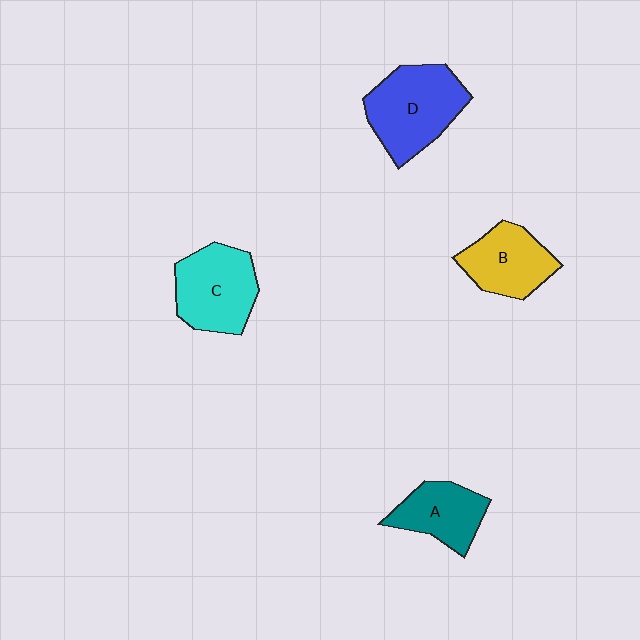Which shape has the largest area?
Shape D (blue).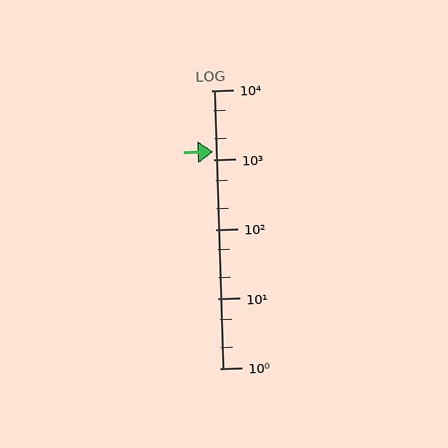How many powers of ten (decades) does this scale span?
The scale spans 4 decades, from 1 to 10000.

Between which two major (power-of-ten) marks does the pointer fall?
The pointer is between 1000 and 10000.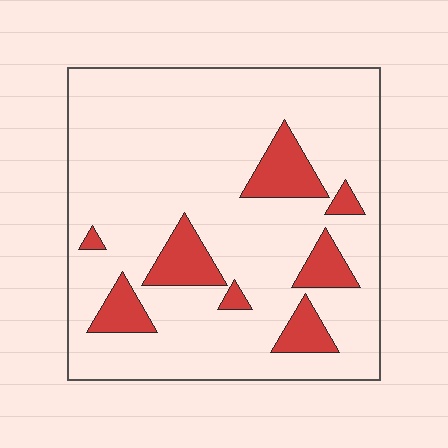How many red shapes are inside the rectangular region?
8.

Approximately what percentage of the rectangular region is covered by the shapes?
Approximately 15%.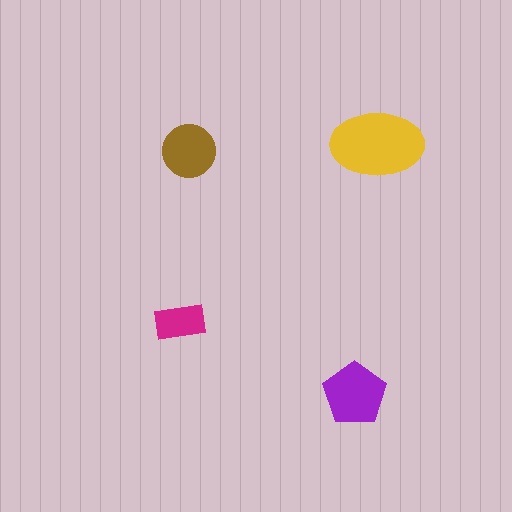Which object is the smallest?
The magenta rectangle.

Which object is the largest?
The yellow ellipse.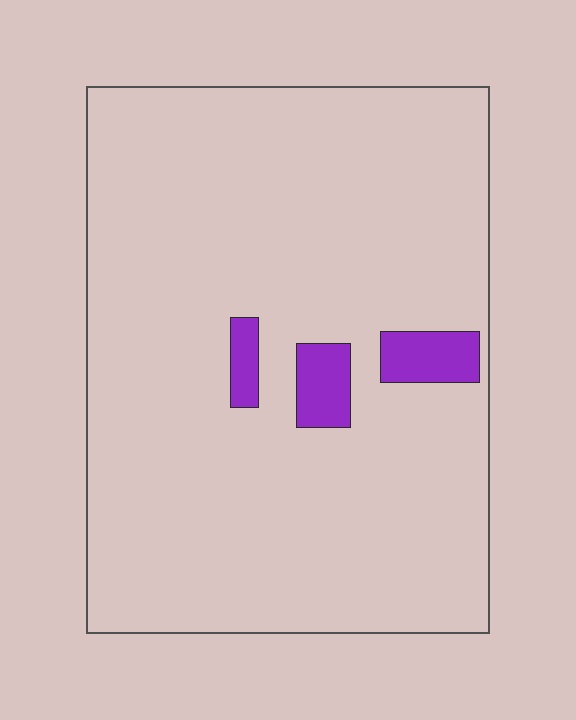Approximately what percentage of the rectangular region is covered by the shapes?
Approximately 5%.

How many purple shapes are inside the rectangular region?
3.